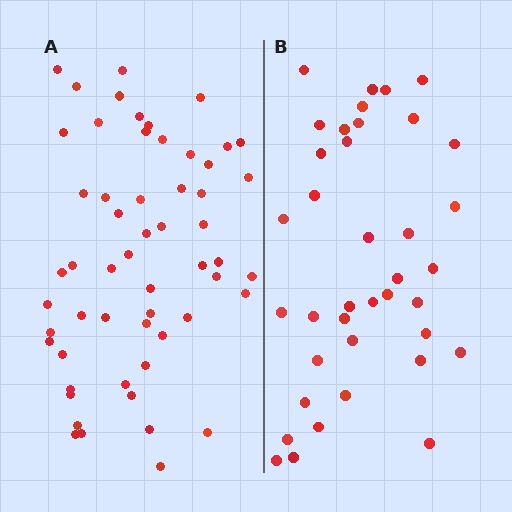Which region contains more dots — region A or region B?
Region A (the left region) has more dots.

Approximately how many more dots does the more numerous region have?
Region A has approximately 20 more dots than region B.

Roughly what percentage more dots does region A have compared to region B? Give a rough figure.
About 45% more.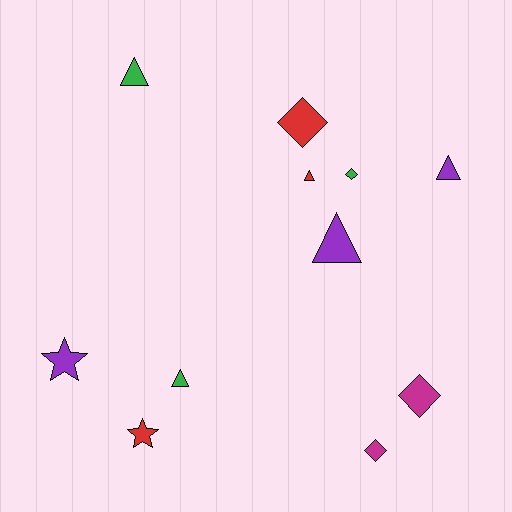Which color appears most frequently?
Red, with 3 objects.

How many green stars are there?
There are no green stars.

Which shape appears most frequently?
Triangle, with 5 objects.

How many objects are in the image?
There are 11 objects.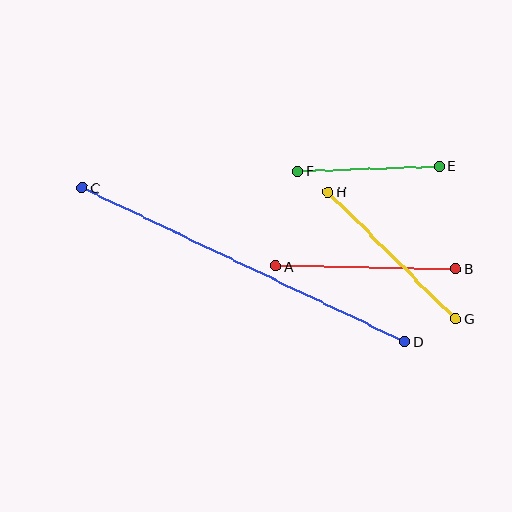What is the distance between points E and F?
The distance is approximately 142 pixels.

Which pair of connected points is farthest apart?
Points C and D are farthest apart.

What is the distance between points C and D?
The distance is approximately 358 pixels.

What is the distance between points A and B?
The distance is approximately 180 pixels.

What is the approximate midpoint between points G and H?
The midpoint is at approximately (392, 255) pixels.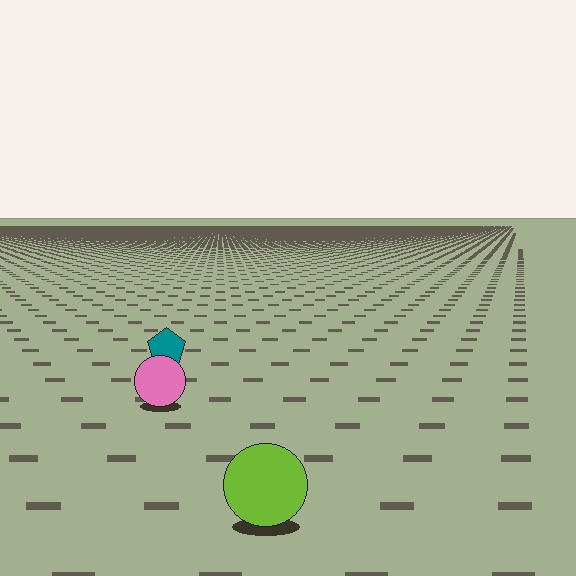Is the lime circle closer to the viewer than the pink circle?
Yes. The lime circle is closer — you can tell from the texture gradient: the ground texture is coarser near it.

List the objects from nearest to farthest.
From nearest to farthest: the lime circle, the pink circle, the teal pentagon.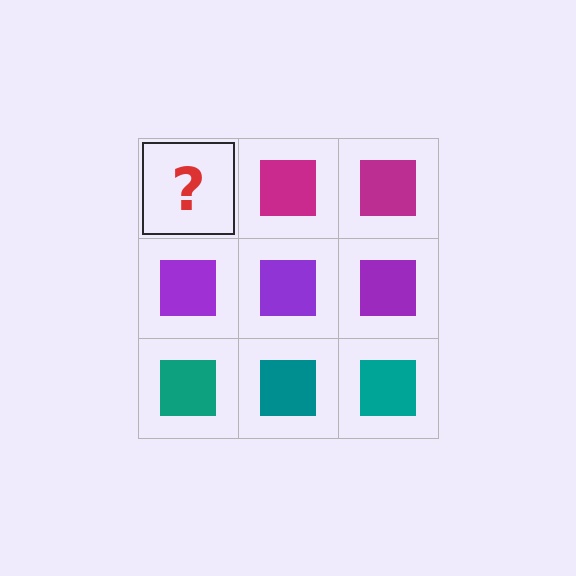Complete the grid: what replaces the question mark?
The question mark should be replaced with a magenta square.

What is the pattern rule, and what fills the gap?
The rule is that each row has a consistent color. The gap should be filled with a magenta square.